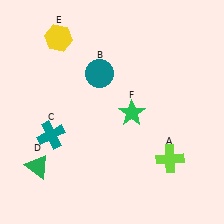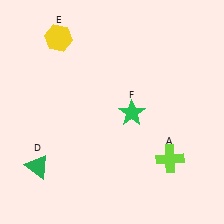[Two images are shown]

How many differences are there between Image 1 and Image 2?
There are 2 differences between the two images.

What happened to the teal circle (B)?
The teal circle (B) was removed in Image 2. It was in the top-left area of Image 1.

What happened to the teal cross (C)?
The teal cross (C) was removed in Image 2. It was in the bottom-left area of Image 1.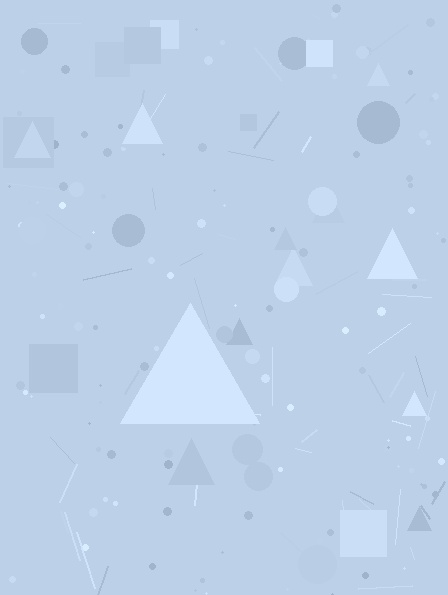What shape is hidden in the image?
A triangle is hidden in the image.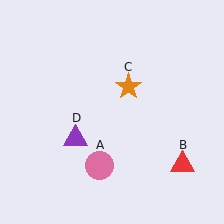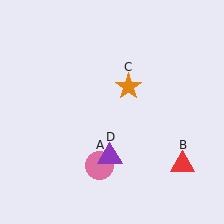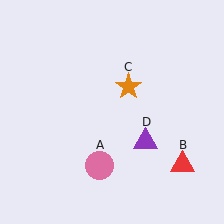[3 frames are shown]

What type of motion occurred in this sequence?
The purple triangle (object D) rotated counterclockwise around the center of the scene.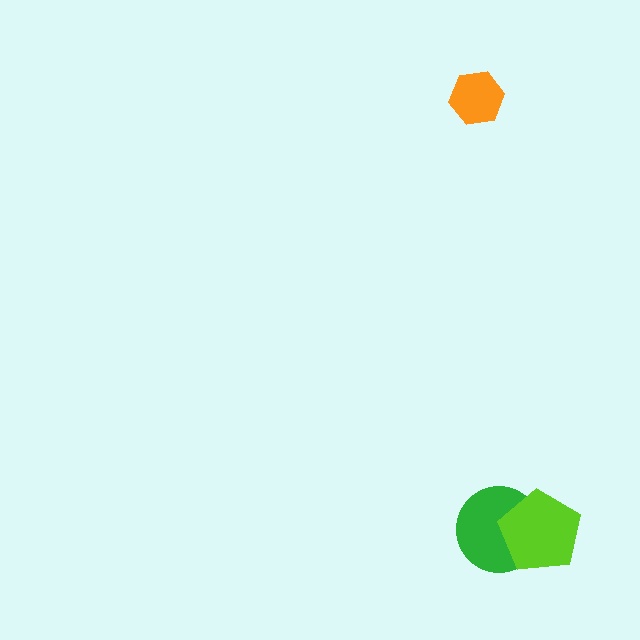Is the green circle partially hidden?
Yes, it is partially covered by another shape.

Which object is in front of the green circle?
The lime pentagon is in front of the green circle.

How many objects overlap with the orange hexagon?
0 objects overlap with the orange hexagon.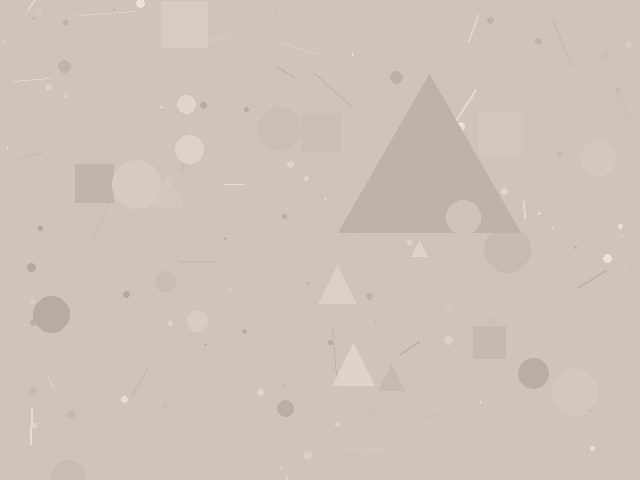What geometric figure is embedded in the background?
A triangle is embedded in the background.